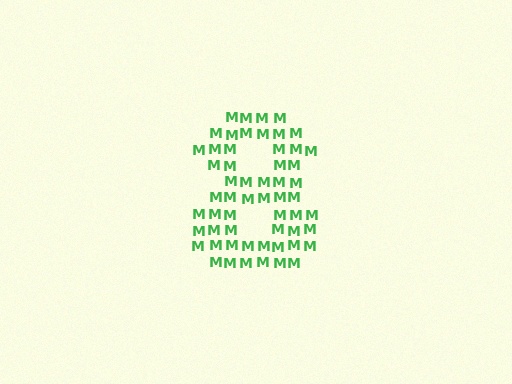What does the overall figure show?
The overall figure shows the digit 8.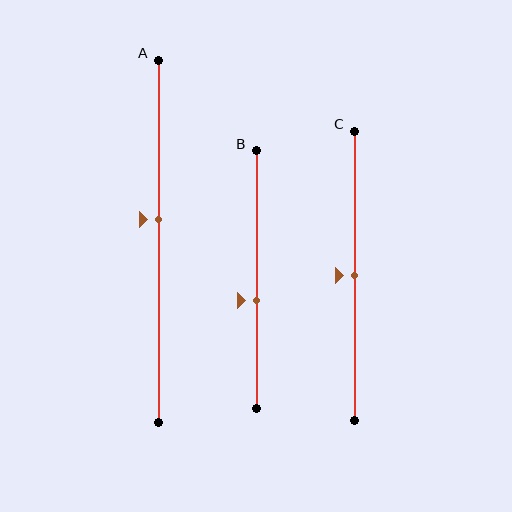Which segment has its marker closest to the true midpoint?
Segment C has its marker closest to the true midpoint.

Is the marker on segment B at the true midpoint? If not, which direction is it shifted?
No, the marker on segment B is shifted downward by about 8% of the segment length.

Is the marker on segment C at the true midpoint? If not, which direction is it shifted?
Yes, the marker on segment C is at the true midpoint.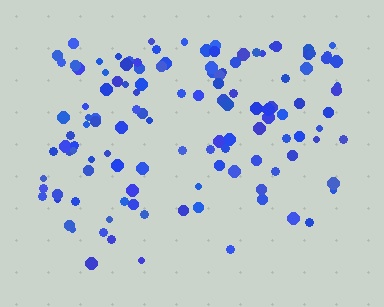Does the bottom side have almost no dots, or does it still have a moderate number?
Still a moderate number, just noticeably fewer than the top.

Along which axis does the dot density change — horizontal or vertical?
Vertical.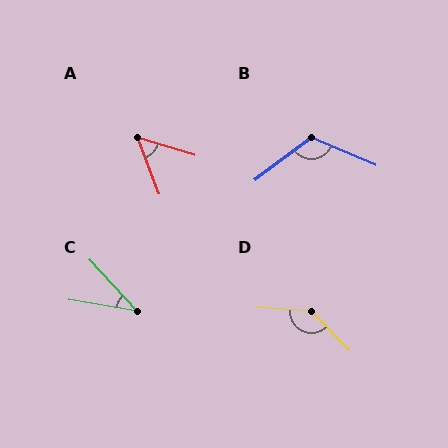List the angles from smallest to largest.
C (37°), A (52°), B (120°), D (138°).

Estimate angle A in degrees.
Approximately 52 degrees.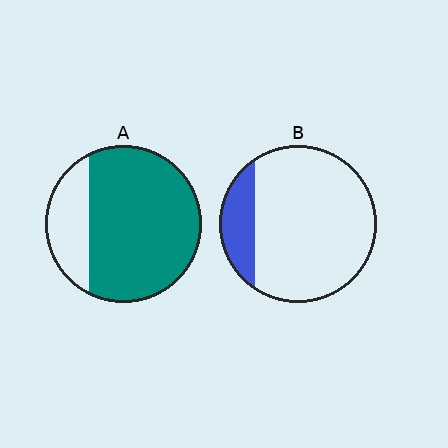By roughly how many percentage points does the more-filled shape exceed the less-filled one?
By roughly 60 percentage points (A over B).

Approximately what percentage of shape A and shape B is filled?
A is approximately 75% and B is approximately 15%.